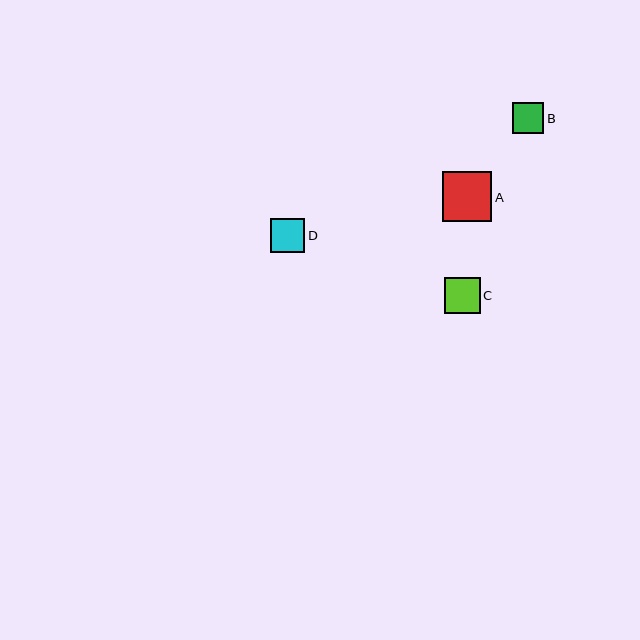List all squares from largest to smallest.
From largest to smallest: A, C, D, B.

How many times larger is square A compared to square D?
Square A is approximately 1.4 times the size of square D.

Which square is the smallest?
Square B is the smallest with a size of approximately 31 pixels.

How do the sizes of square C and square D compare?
Square C and square D are approximately the same size.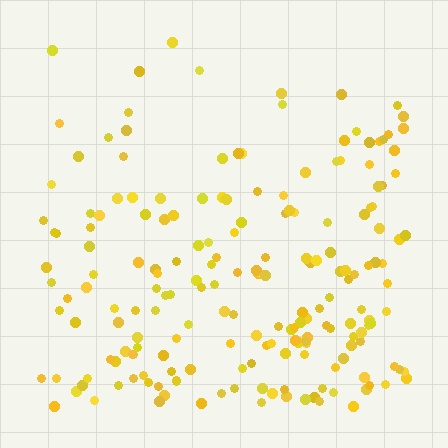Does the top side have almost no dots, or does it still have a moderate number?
Still a moderate number, just noticeably fewer than the bottom.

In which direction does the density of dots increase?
From top to bottom, with the bottom side densest.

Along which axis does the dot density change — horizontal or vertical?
Vertical.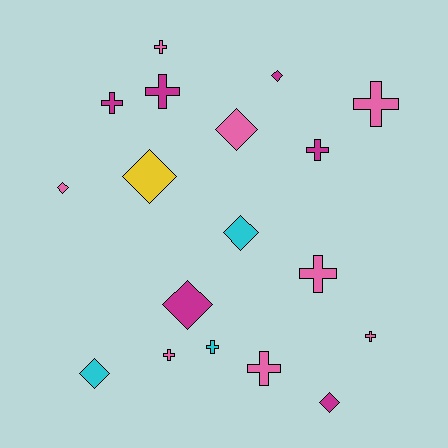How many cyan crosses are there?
There is 1 cyan cross.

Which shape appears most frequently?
Cross, with 10 objects.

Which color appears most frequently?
Pink, with 8 objects.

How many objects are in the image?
There are 18 objects.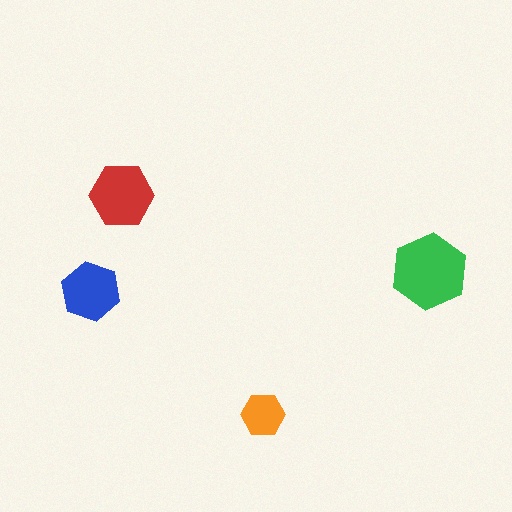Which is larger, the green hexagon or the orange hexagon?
The green one.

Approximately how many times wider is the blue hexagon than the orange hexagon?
About 1.5 times wider.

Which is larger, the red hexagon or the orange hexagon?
The red one.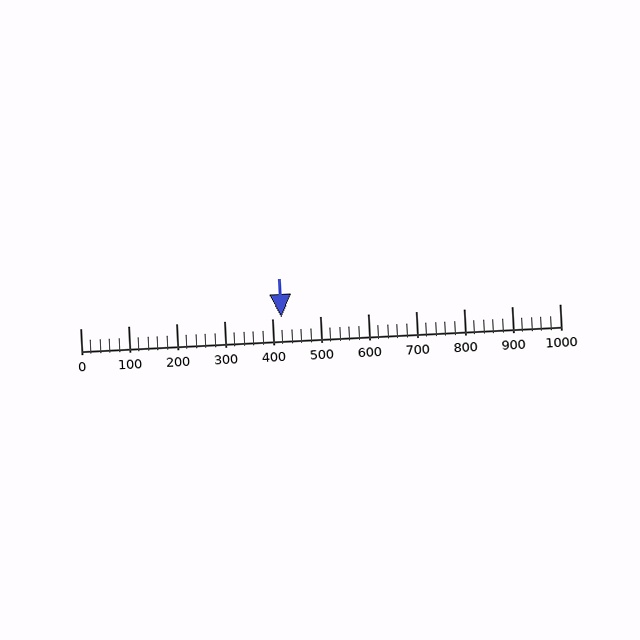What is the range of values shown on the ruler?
The ruler shows values from 0 to 1000.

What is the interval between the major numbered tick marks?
The major tick marks are spaced 100 units apart.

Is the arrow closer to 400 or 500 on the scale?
The arrow is closer to 400.